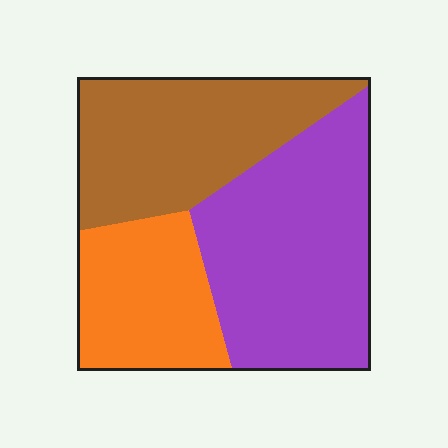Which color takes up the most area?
Purple, at roughly 45%.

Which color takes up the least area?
Orange, at roughly 25%.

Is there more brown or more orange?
Brown.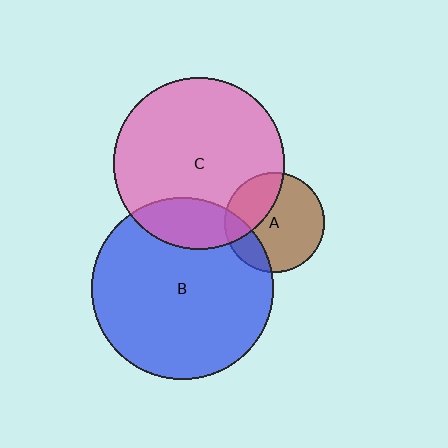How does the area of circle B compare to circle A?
Approximately 3.3 times.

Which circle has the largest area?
Circle B (blue).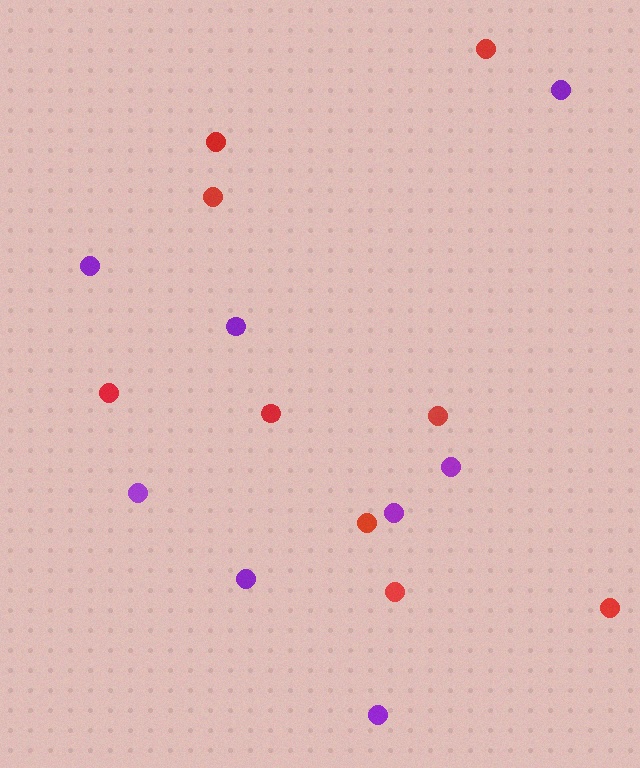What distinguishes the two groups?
There are 2 groups: one group of red circles (9) and one group of purple circles (8).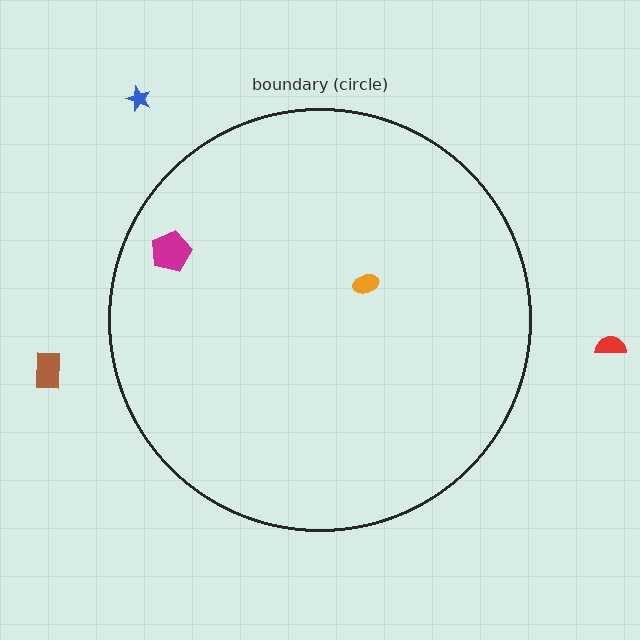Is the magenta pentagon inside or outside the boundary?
Inside.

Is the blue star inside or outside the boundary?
Outside.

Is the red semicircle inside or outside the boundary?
Outside.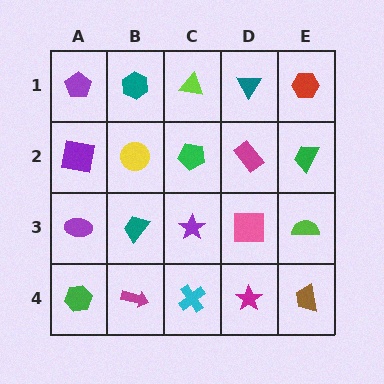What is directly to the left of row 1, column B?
A purple pentagon.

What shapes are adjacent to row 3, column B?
A yellow circle (row 2, column B), a magenta arrow (row 4, column B), a purple ellipse (row 3, column A), a purple star (row 3, column C).